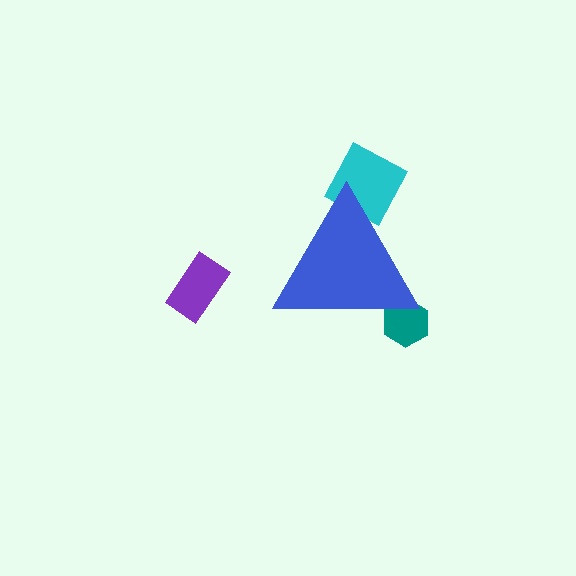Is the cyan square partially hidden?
Yes, the cyan square is partially hidden behind the blue triangle.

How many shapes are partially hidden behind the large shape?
2 shapes are partially hidden.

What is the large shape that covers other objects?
A blue triangle.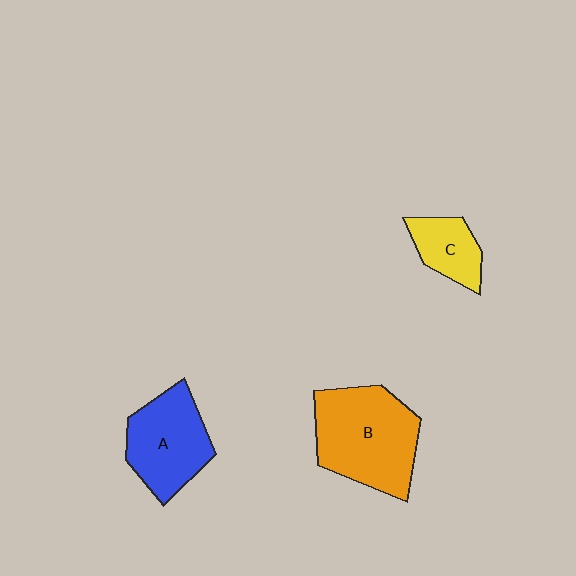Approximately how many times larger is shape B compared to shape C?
Approximately 2.4 times.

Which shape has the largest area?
Shape B (orange).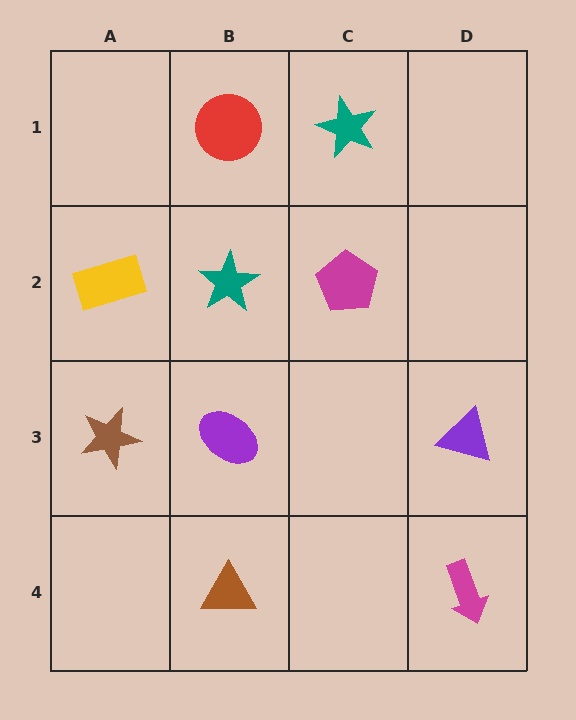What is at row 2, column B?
A teal star.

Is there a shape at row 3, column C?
No, that cell is empty.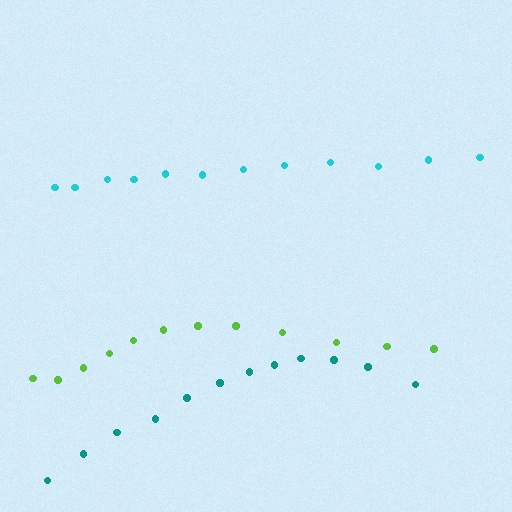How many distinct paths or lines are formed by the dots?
There are 3 distinct paths.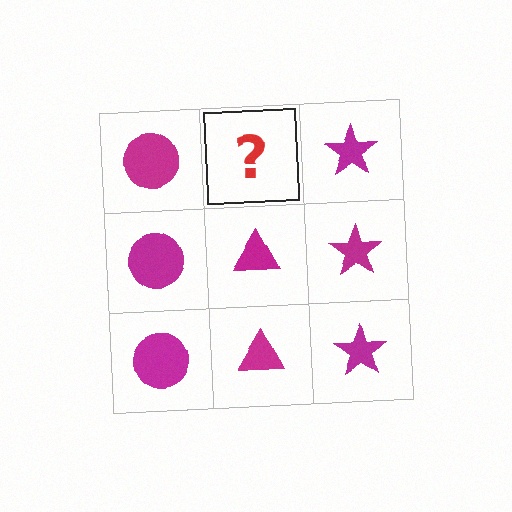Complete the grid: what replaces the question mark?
The question mark should be replaced with a magenta triangle.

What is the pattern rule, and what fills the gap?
The rule is that each column has a consistent shape. The gap should be filled with a magenta triangle.